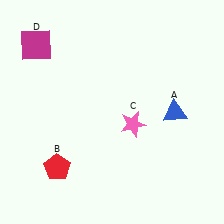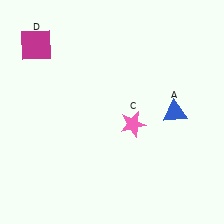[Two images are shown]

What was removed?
The red pentagon (B) was removed in Image 2.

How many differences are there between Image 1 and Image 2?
There is 1 difference between the two images.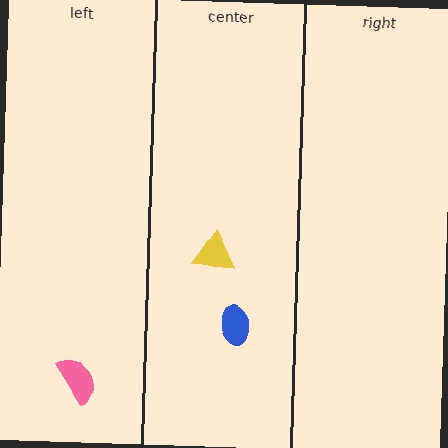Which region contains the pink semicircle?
The left region.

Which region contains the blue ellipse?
The center region.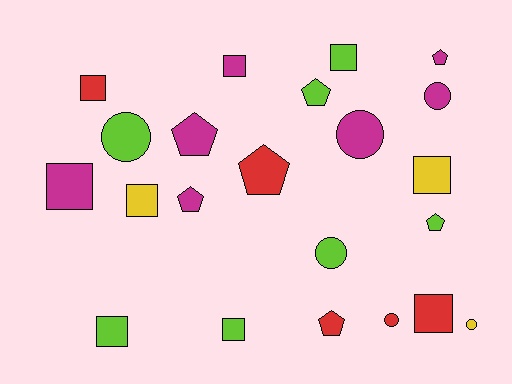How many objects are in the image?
There are 22 objects.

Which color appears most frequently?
Magenta, with 7 objects.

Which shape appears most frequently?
Square, with 9 objects.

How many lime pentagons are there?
There are 2 lime pentagons.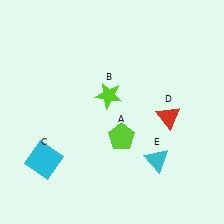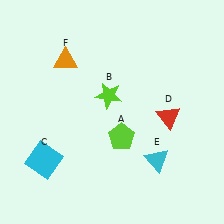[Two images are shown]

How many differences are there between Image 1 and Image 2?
There is 1 difference between the two images.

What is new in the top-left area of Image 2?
An orange triangle (F) was added in the top-left area of Image 2.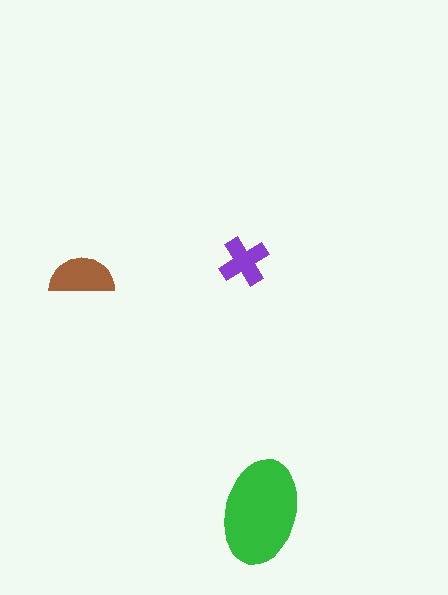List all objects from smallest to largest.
The purple cross, the brown semicircle, the green ellipse.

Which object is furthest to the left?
The brown semicircle is leftmost.